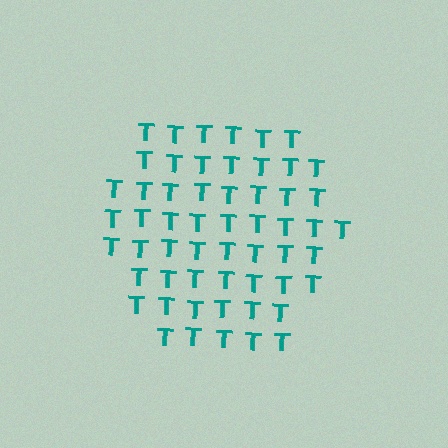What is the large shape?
The large shape is a hexagon.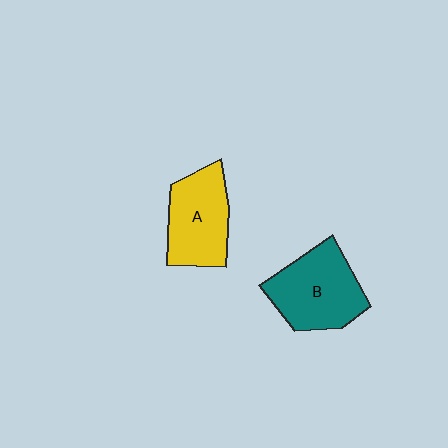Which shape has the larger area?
Shape B (teal).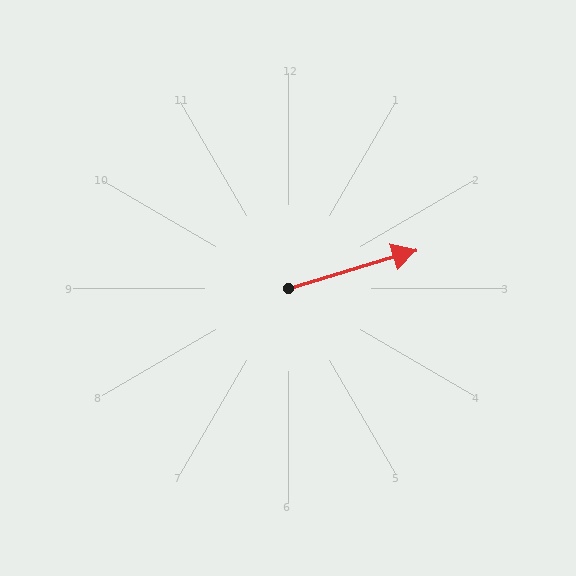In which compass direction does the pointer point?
East.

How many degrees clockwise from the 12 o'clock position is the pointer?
Approximately 73 degrees.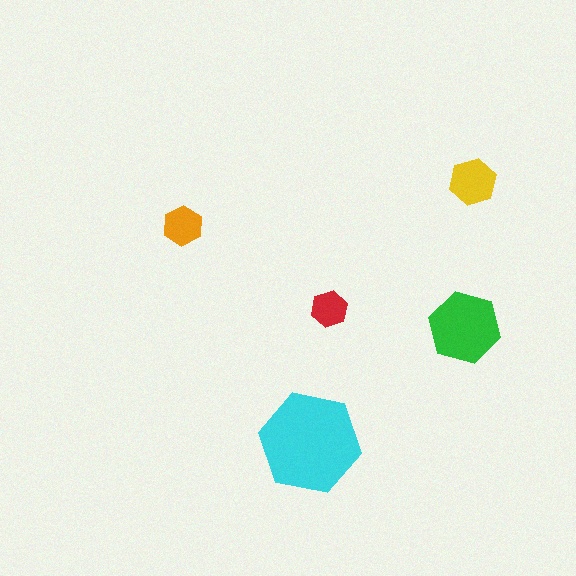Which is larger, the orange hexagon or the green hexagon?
The green one.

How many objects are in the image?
There are 5 objects in the image.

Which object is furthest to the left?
The orange hexagon is leftmost.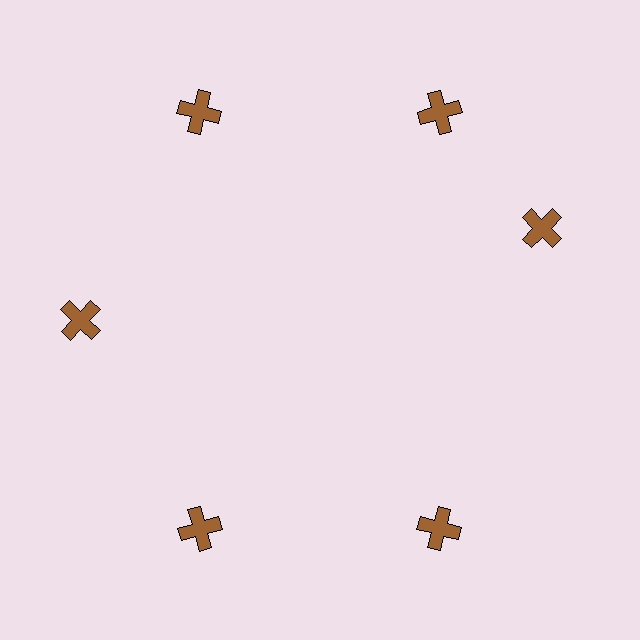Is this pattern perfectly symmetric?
No. The 6 brown crosses are arranged in a ring, but one element near the 3 o'clock position is rotated out of alignment along the ring, breaking the 6-fold rotational symmetry.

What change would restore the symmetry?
The symmetry would be restored by rotating it back into even spacing with its neighbors so that all 6 crosses sit at equal angles and equal distance from the center.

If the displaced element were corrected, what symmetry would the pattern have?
It would have 6-fold rotational symmetry — the pattern would map onto itself every 60 degrees.